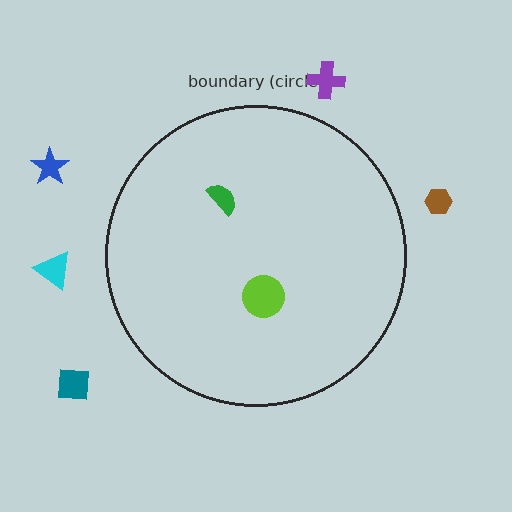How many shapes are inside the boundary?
2 inside, 5 outside.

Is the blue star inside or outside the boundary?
Outside.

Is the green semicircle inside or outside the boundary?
Inside.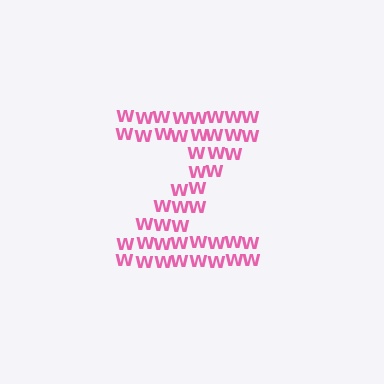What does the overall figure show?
The overall figure shows the letter Z.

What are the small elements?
The small elements are letter W's.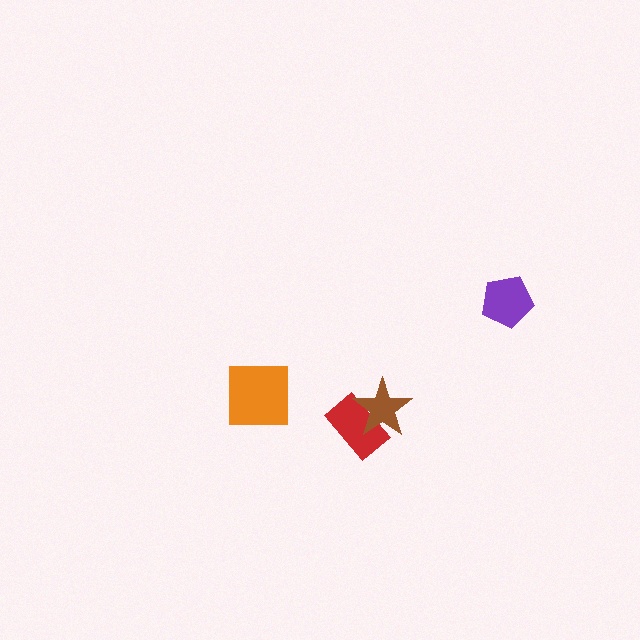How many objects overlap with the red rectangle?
1 object overlaps with the red rectangle.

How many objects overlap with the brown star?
1 object overlaps with the brown star.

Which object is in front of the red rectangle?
The brown star is in front of the red rectangle.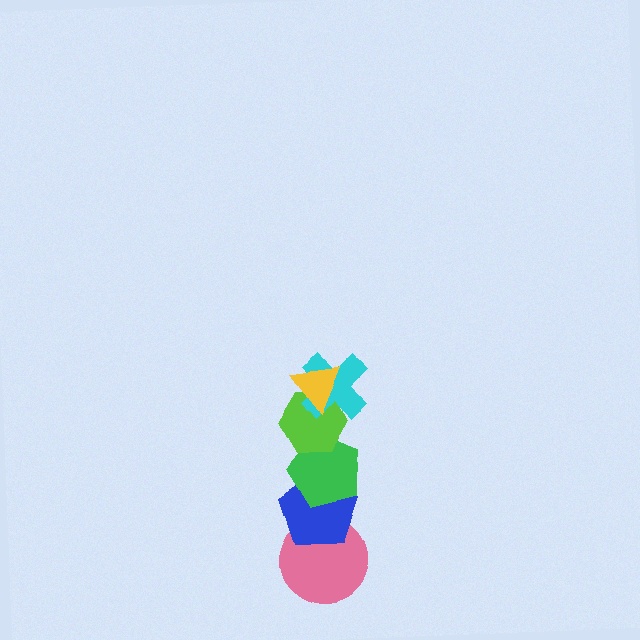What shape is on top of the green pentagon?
The lime hexagon is on top of the green pentagon.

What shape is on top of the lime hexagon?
The cyan cross is on top of the lime hexagon.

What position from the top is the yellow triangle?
The yellow triangle is 1st from the top.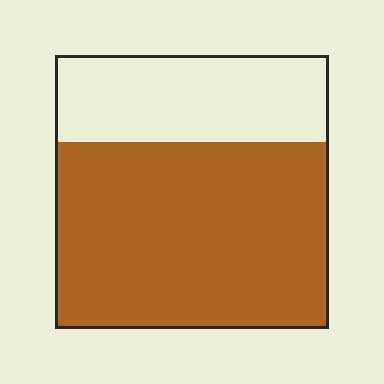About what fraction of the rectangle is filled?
About two thirds (2/3).